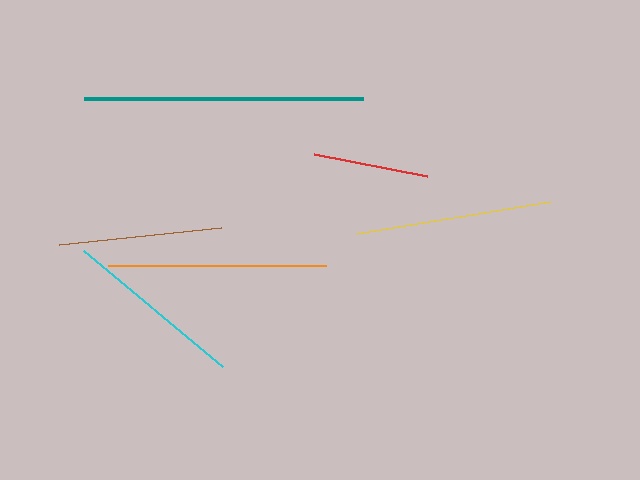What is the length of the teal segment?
The teal segment is approximately 279 pixels long.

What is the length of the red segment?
The red segment is approximately 114 pixels long.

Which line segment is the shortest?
The red line is the shortest at approximately 114 pixels.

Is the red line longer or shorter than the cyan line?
The cyan line is longer than the red line.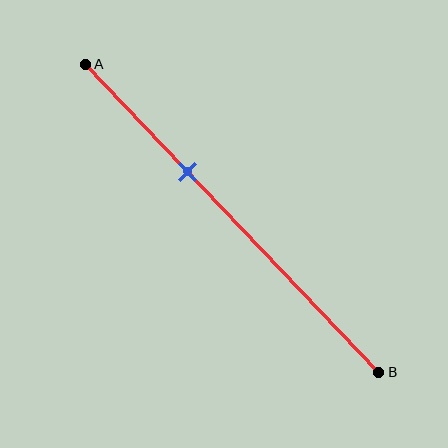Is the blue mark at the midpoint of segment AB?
No, the mark is at about 35% from A, not at the 50% midpoint.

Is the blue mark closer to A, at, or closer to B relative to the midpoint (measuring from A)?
The blue mark is closer to point A than the midpoint of segment AB.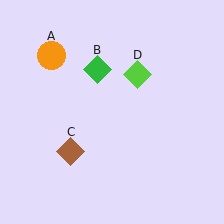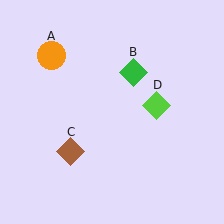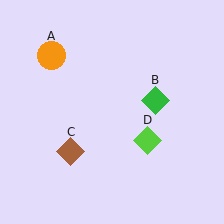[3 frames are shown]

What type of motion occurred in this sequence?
The green diamond (object B), lime diamond (object D) rotated clockwise around the center of the scene.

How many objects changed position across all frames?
2 objects changed position: green diamond (object B), lime diamond (object D).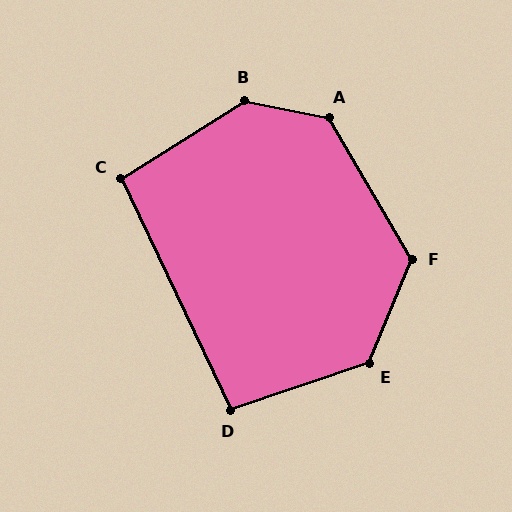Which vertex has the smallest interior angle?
C, at approximately 97 degrees.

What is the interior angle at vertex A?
Approximately 132 degrees (obtuse).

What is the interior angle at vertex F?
Approximately 127 degrees (obtuse).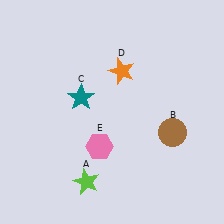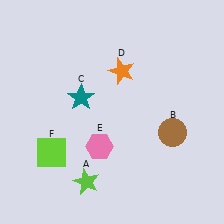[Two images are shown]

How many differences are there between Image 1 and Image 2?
There is 1 difference between the two images.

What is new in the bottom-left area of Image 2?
A lime square (F) was added in the bottom-left area of Image 2.